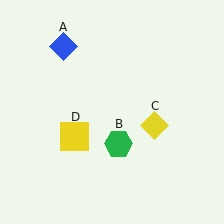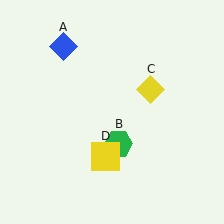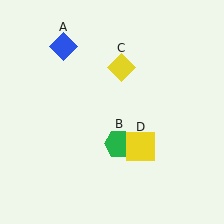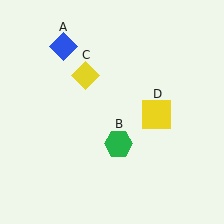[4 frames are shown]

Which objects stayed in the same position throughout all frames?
Blue diamond (object A) and green hexagon (object B) remained stationary.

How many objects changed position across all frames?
2 objects changed position: yellow diamond (object C), yellow square (object D).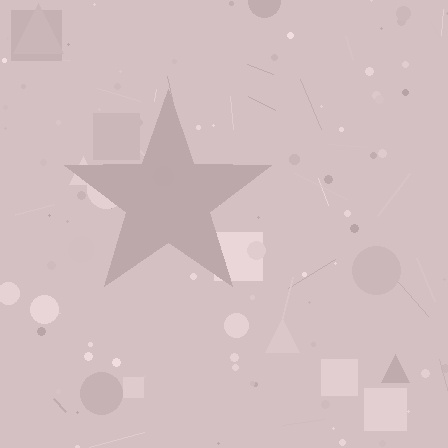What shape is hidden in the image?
A star is hidden in the image.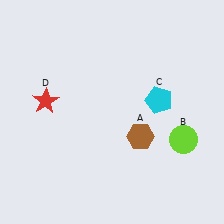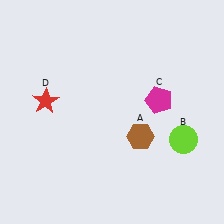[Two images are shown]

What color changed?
The pentagon (C) changed from cyan in Image 1 to magenta in Image 2.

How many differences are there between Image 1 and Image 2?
There is 1 difference between the two images.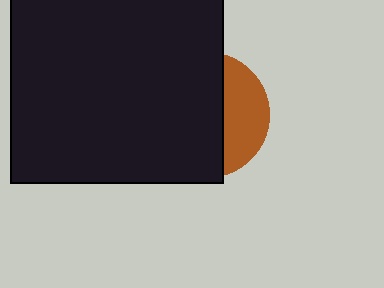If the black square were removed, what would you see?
You would see the complete brown circle.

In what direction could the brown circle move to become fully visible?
The brown circle could move right. That would shift it out from behind the black square entirely.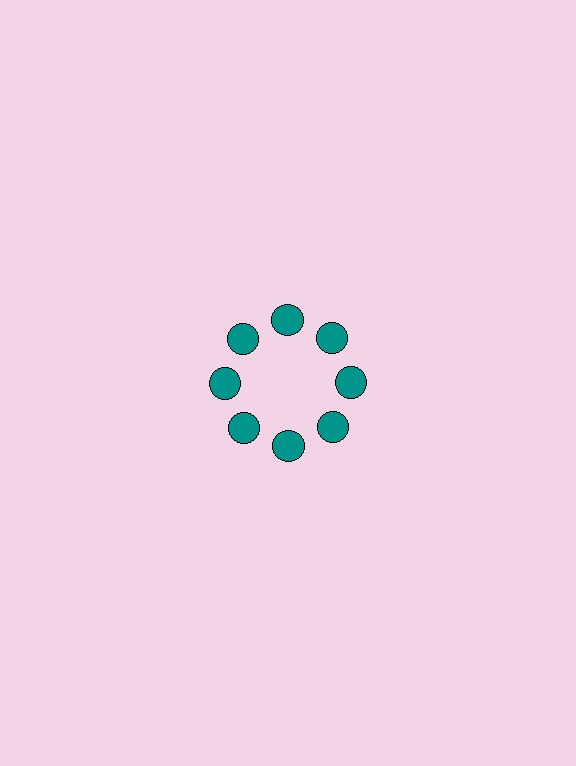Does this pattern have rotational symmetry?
Yes, this pattern has 8-fold rotational symmetry. It looks the same after rotating 45 degrees around the center.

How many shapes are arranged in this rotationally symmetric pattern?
There are 8 shapes, arranged in 8 groups of 1.